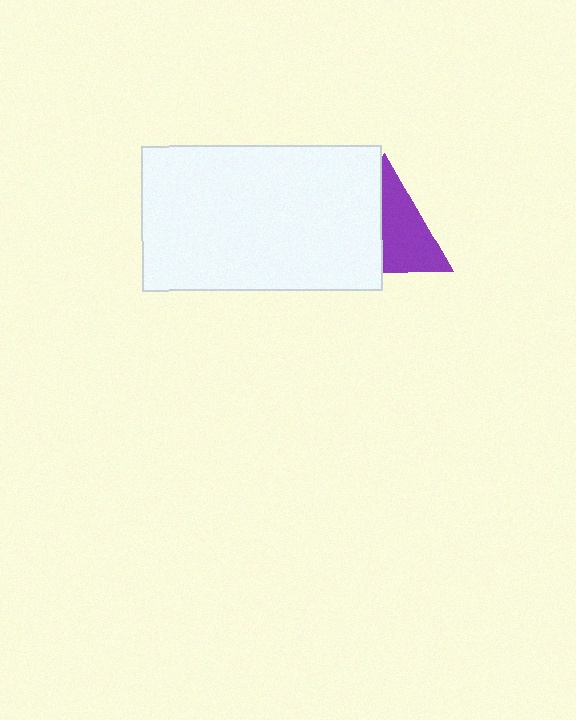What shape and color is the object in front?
The object in front is a white rectangle.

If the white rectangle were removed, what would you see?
You would see the complete purple triangle.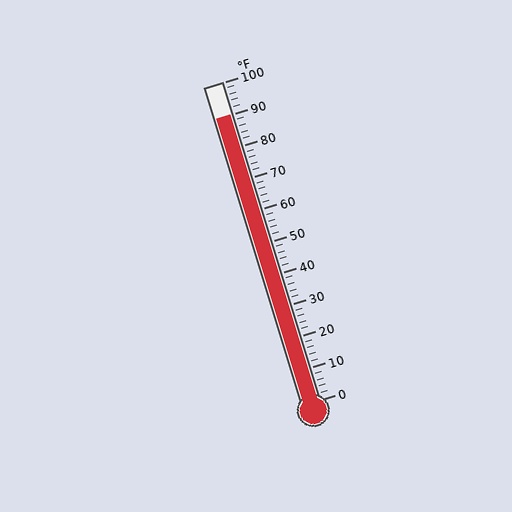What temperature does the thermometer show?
The thermometer shows approximately 90°F.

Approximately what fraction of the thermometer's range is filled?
The thermometer is filled to approximately 90% of its range.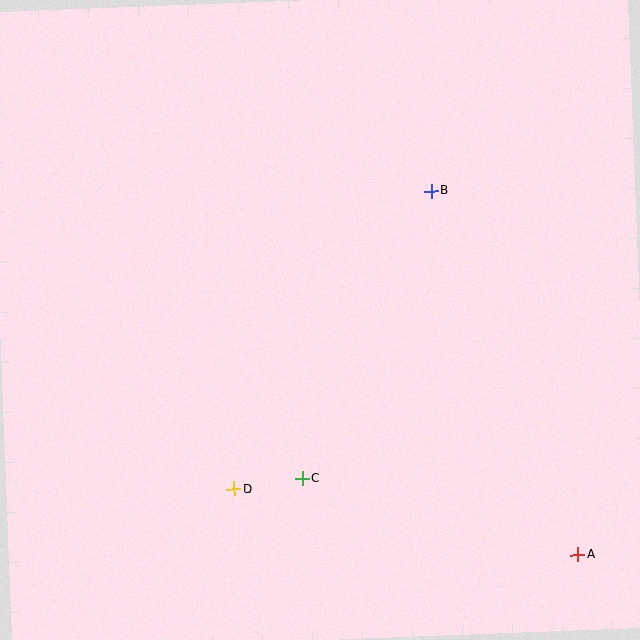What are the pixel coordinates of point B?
Point B is at (431, 191).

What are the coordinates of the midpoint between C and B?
The midpoint between C and B is at (367, 335).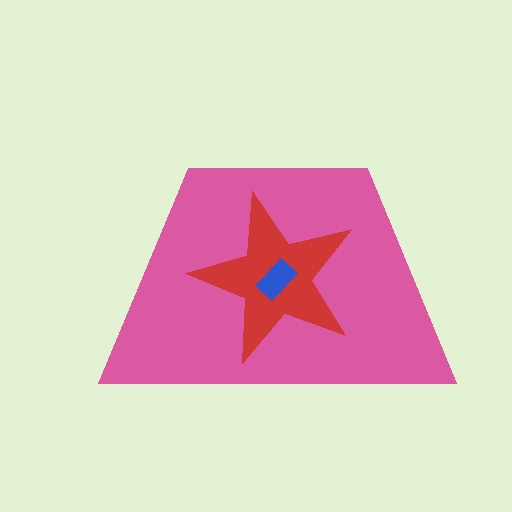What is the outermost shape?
The pink trapezoid.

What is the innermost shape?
The blue rectangle.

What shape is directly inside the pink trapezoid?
The red star.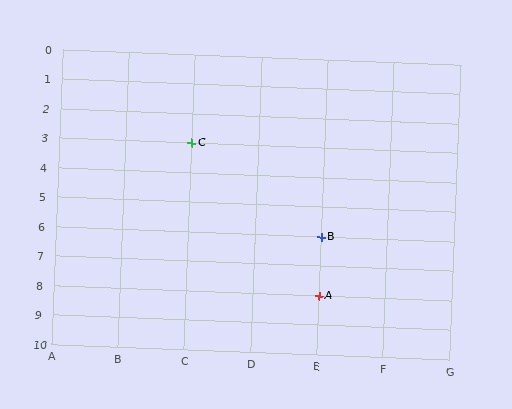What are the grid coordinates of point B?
Point B is at grid coordinates (E, 6).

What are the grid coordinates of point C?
Point C is at grid coordinates (C, 3).